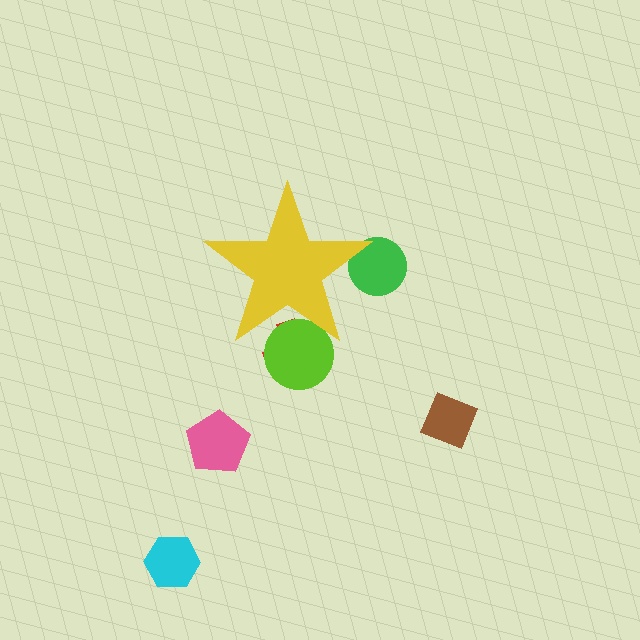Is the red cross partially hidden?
Yes, the red cross is partially hidden behind the yellow star.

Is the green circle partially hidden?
Yes, the green circle is partially hidden behind the yellow star.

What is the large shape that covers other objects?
A yellow star.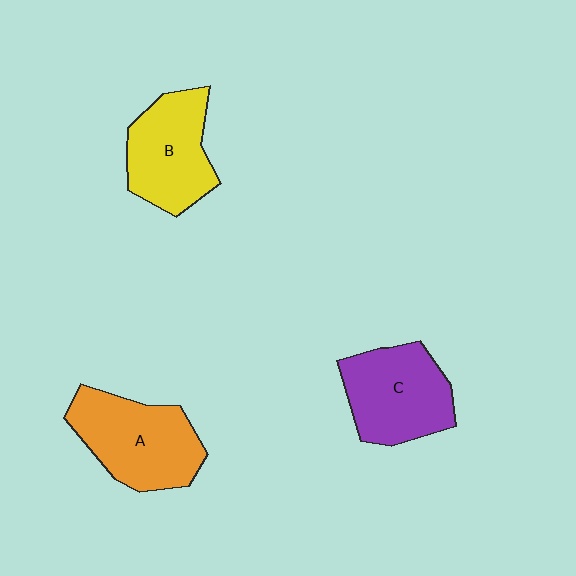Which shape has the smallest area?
Shape B (yellow).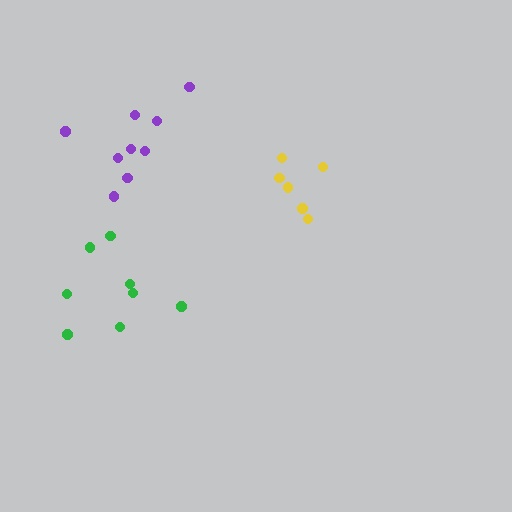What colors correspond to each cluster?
The clusters are colored: yellow, purple, green.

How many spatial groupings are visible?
There are 3 spatial groupings.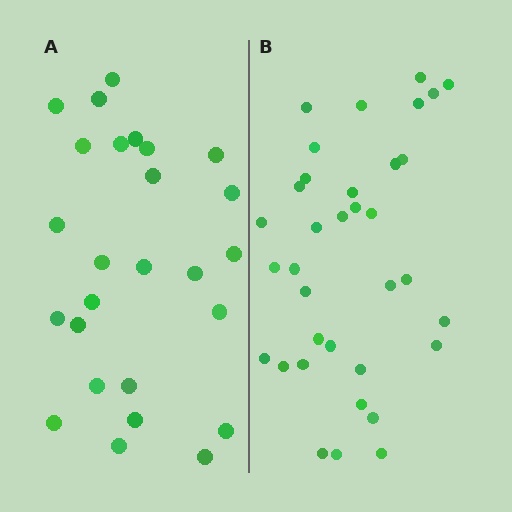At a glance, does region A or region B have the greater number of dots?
Region B (the right region) has more dots.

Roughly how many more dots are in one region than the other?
Region B has roughly 8 or so more dots than region A.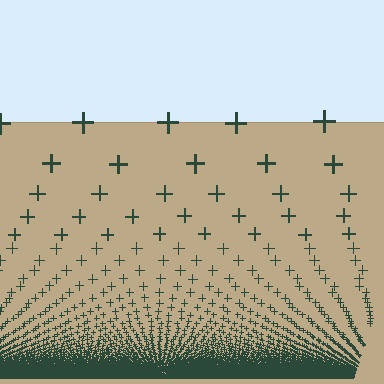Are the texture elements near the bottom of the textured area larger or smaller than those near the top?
Smaller. The gradient is inverted — elements near the bottom are smaller and denser.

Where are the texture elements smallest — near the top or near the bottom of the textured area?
Near the bottom.